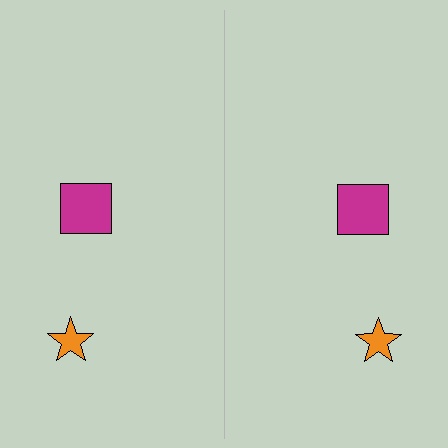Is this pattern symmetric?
Yes, this pattern has bilateral (reflection) symmetry.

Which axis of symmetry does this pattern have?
The pattern has a vertical axis of symmetry running through the center of the image.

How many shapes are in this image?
There are 4 shapes in this image.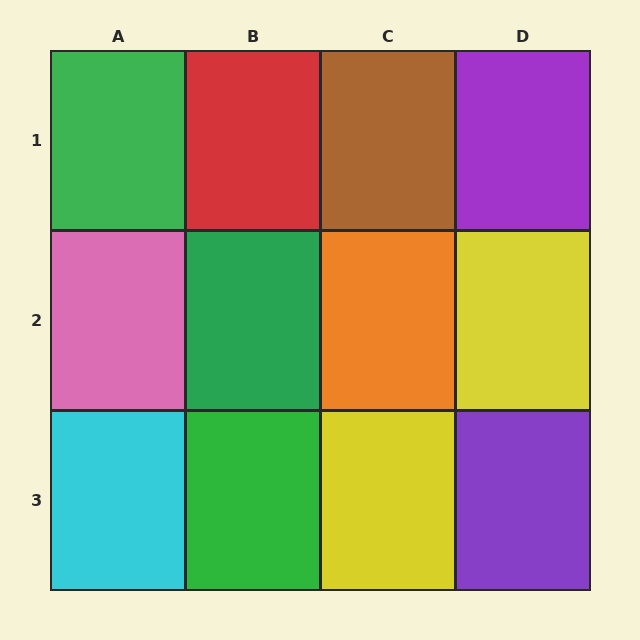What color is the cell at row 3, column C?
Yellow.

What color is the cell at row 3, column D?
Purple.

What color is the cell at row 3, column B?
Green.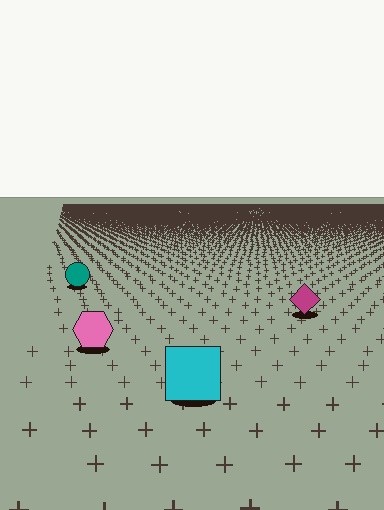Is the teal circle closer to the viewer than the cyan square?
No. The cyan square is closer — you can tell from the texture gradient: the ground texture is coarser near it.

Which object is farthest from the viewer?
The teal circle is farthest from the viewer. It appears smaller and the ground texture around it is denser.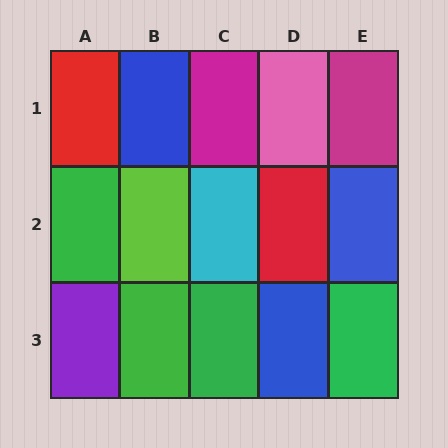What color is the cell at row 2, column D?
Red.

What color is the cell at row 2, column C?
Cyan.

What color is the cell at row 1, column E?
Magenta.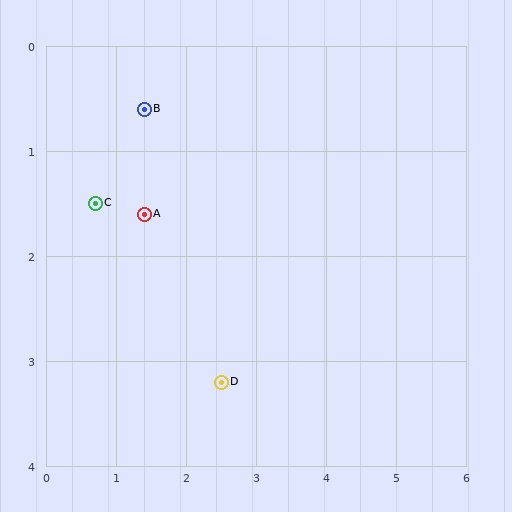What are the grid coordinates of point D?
Point D is at approximately (2.5, 3.2).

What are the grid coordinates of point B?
Point B is at approximately (1.4, 0.6).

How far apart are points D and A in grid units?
Points D and A are about 1.9 grid units apart.